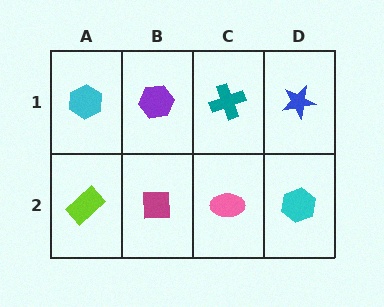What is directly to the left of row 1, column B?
A cyan hexagon.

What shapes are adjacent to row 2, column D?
A blue star (row 1, column D), a pink ellipse (row 2, column C).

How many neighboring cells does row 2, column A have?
2.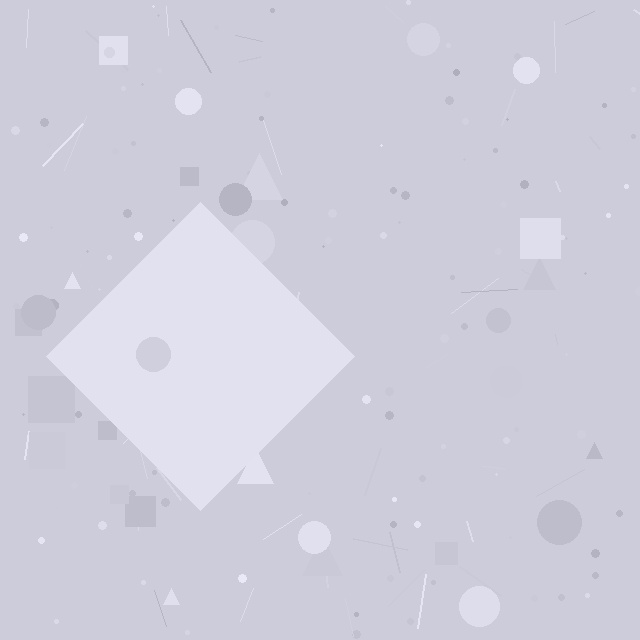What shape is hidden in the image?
A diamond is hidden in the image.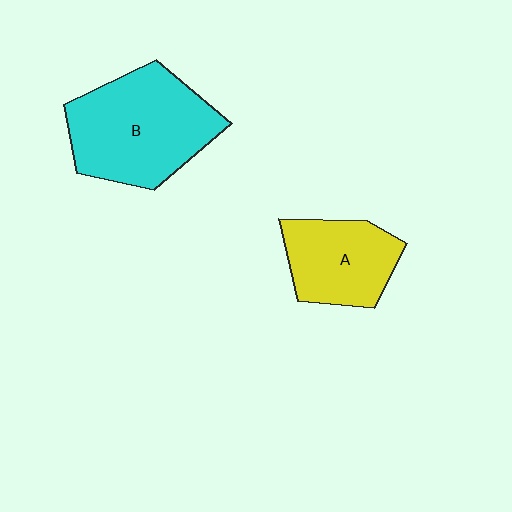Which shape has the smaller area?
Shape A (yellow).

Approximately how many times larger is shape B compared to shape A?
Approximately 1.6 times.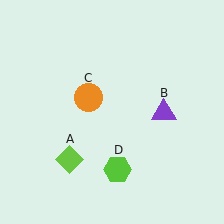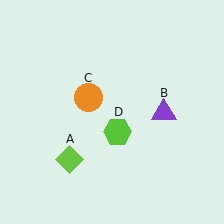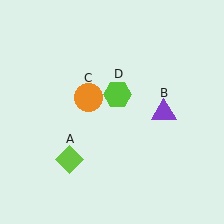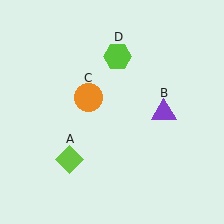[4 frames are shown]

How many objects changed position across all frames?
1 object changed position: lime hexagon (object D).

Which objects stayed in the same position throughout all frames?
Lime diamond (object A) and purple triangle (object B) and orange circle (object C) remained stationary.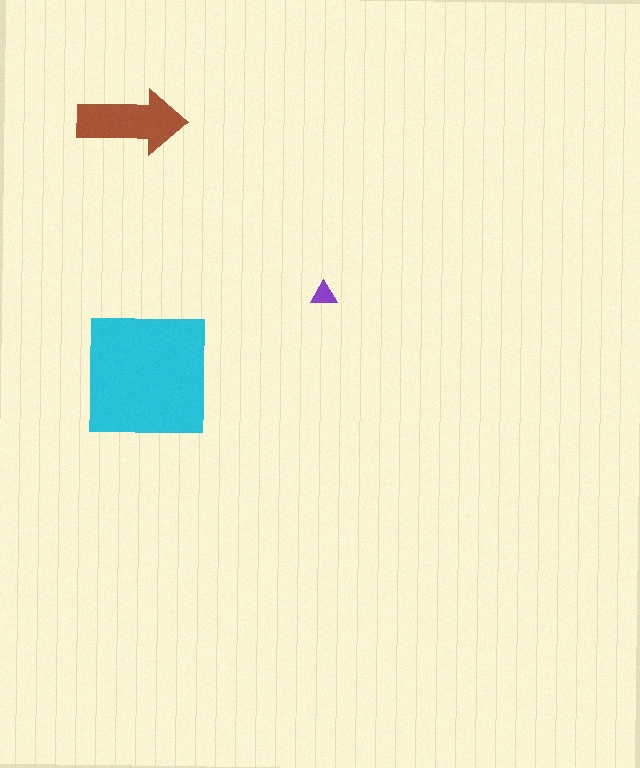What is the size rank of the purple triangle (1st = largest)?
3rd.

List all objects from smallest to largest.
The purple triangle, the brown arrow, the cyan square.